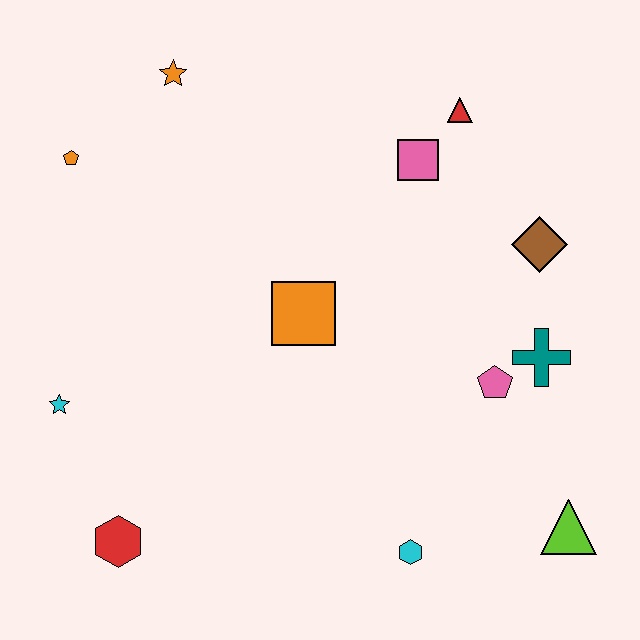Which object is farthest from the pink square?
The red hexagon is farthest from the pink square.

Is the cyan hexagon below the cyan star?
Yes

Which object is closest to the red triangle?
The pink square is closest to the red triangle.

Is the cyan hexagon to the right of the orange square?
Yes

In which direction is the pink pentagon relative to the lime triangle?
The pink pentagon is above the lime triangle.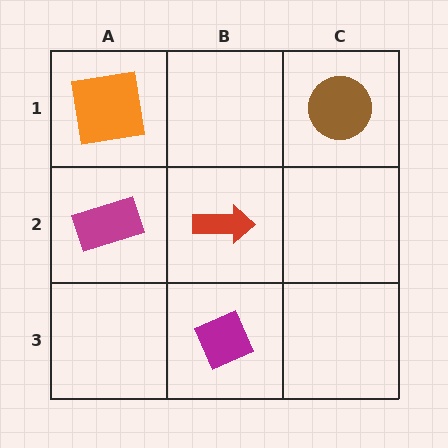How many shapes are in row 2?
2 shapes.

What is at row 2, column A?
A magenta rectangle.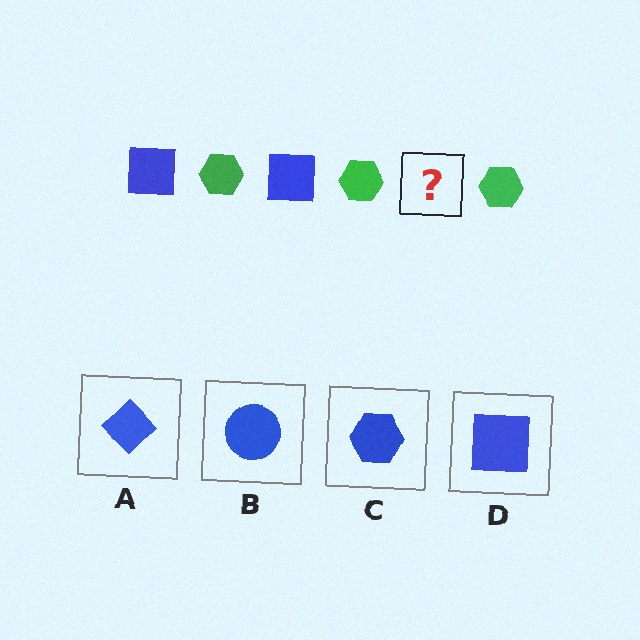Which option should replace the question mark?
Option D.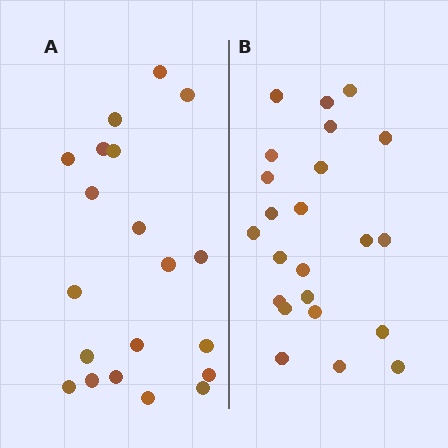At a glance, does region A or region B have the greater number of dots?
Region B (the right region) has more dots.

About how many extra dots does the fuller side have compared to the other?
Region B has just a few more — roughly 2 or 3 more dots than region A.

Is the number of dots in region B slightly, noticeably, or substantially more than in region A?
Region B has only slightly more — the two regions are fairly close. The ratio is roughly 1.1 to 1.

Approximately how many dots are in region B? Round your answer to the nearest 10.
About 20 dots. (The exact count is 23, which rounds to 20.)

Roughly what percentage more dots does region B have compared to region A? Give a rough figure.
About 15% more.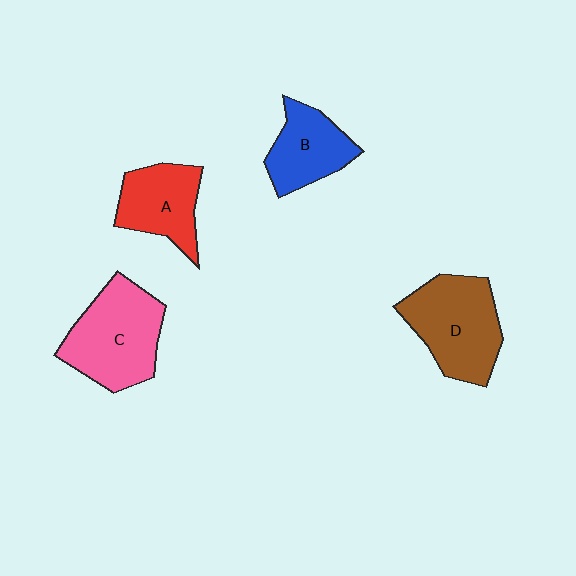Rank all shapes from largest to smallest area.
From largest to smallest: C (pink), D (brown), A (red), B (blue).